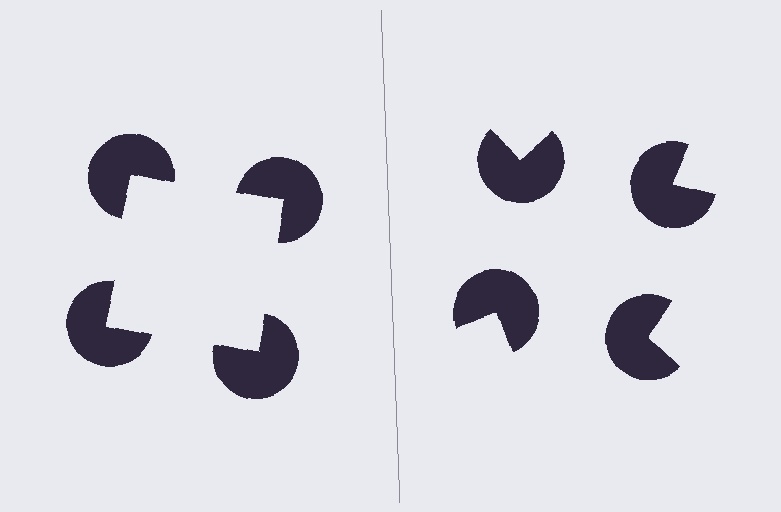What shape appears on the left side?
An illusory square.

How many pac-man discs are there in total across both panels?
8 — 4 on each side.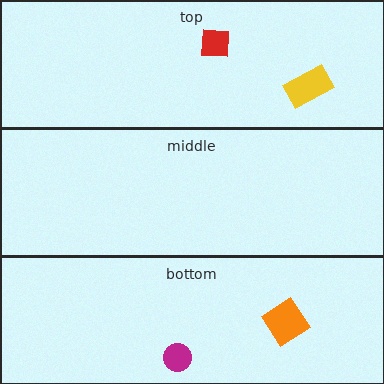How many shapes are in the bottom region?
2.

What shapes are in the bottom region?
The magenta circle, the orange diamond.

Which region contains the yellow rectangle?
The top region.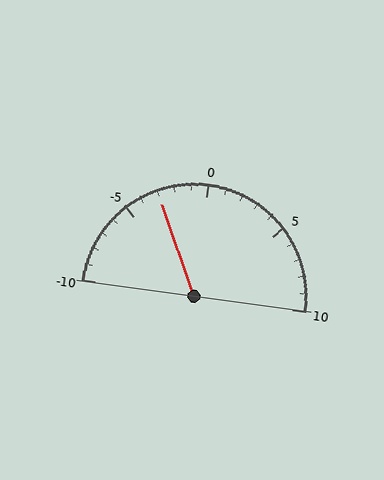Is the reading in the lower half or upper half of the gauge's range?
The reading is in the lower half of the range (-10 to 10).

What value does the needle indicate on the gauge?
The needle indicates approximately -3.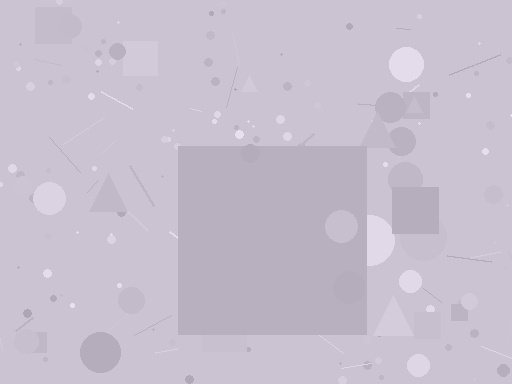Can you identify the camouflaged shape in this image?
The camouflaged shape is a square.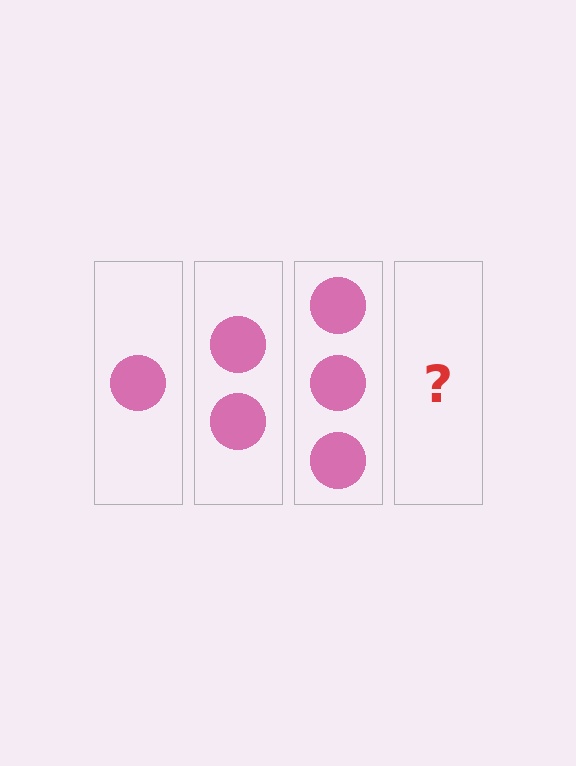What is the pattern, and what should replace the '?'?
The pattern is that each step adds one more circle. The '?' should be 4 circles.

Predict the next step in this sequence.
The next step is 4 circles.